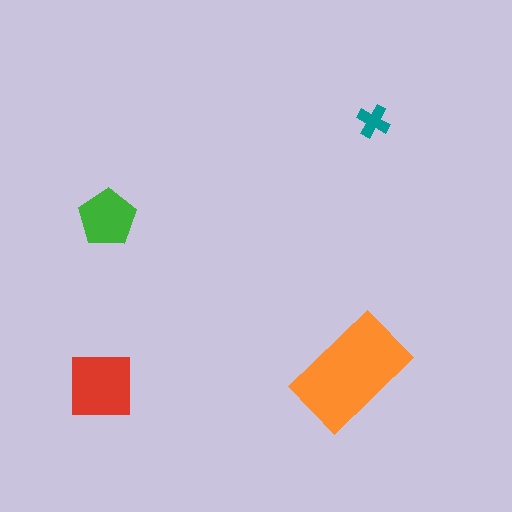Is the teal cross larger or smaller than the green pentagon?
Smaller.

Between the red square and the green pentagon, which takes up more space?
The red square.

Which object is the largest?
The orange rectangle.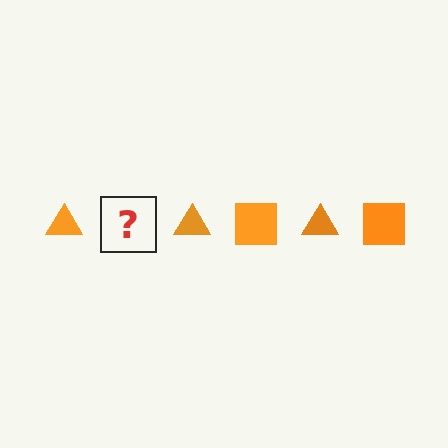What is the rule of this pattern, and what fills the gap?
The rule is that the pattern cycles through triangle, square shapes in orange. The gap should be filled with an orange square.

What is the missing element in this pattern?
The missing element is an orange square.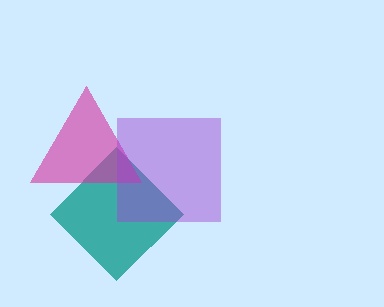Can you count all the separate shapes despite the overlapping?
Yes, there are 3 separate shapes.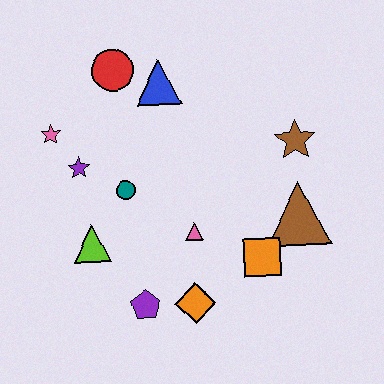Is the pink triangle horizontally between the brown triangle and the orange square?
No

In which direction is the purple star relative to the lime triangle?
The purple star is above the lime triangle.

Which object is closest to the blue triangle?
The red circle is closest to the blue triangle.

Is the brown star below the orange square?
No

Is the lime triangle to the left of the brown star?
Yes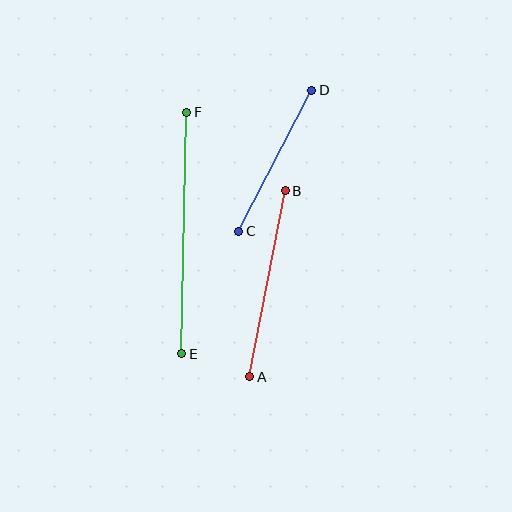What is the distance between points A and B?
The distance is approximately 189 pixels.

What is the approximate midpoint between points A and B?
The midpoint is at approximately (267, 284) pixels.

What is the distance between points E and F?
The distance is approximately 241 pixels.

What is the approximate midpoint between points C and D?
The midpoint is at approximately (275, 161) pixels.